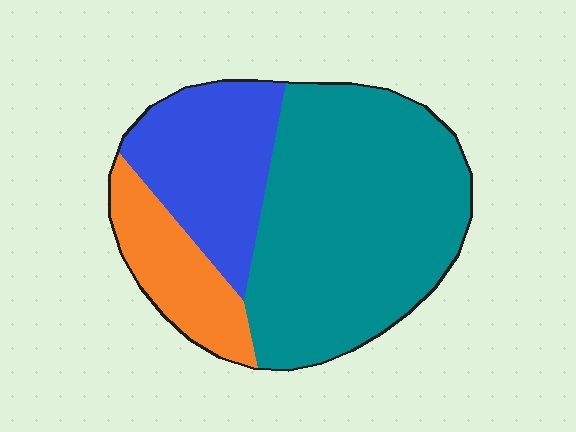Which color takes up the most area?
Teal, at roughly 60%.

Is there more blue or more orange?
Blue.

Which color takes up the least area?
Orange, at roughly 15%.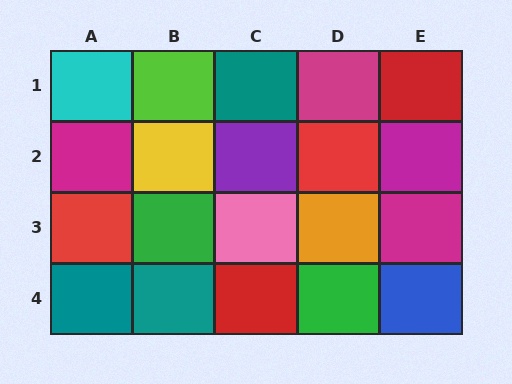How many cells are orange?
1 cell is orange.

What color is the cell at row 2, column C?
Purple.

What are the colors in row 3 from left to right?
Red, green, pink, orange, magenta.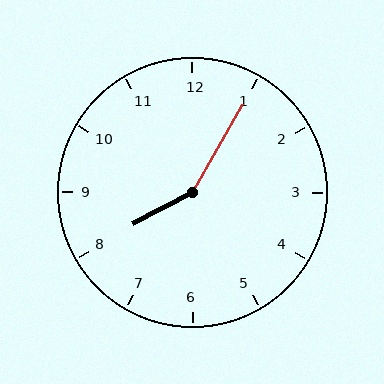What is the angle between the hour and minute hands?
Approximately 148 degrees.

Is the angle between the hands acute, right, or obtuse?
It is obtuse.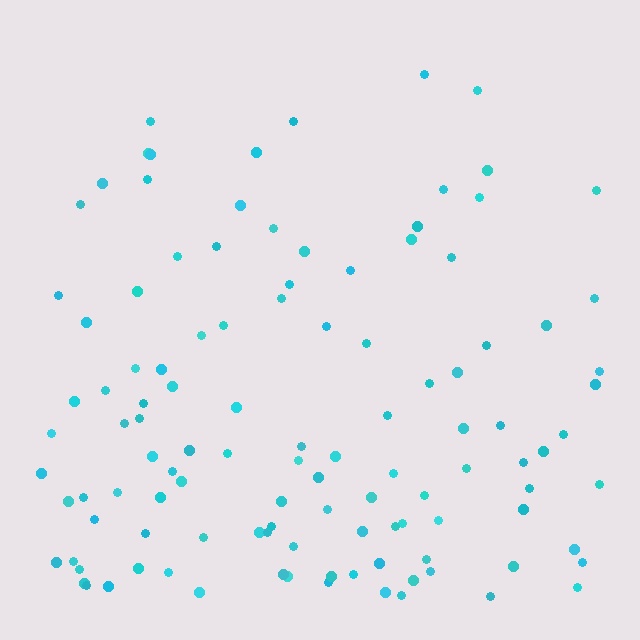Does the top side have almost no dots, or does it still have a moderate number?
Still a moderate number, just noticeably fewer than the bottom.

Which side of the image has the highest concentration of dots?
The bottom.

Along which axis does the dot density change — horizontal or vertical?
Vertical.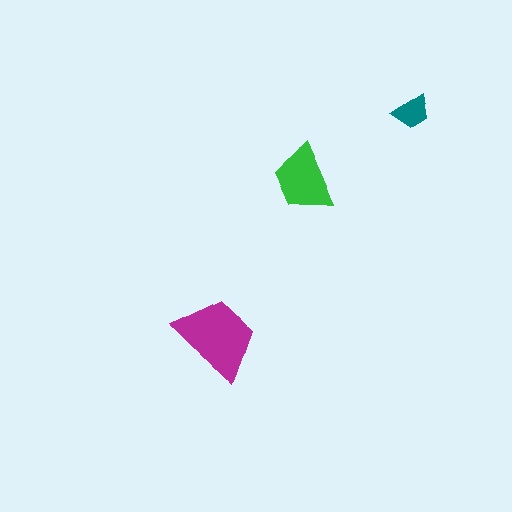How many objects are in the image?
There are 3 objects in the image.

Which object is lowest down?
The magenta trapezoid is bottommost.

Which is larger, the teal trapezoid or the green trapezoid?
The green one.